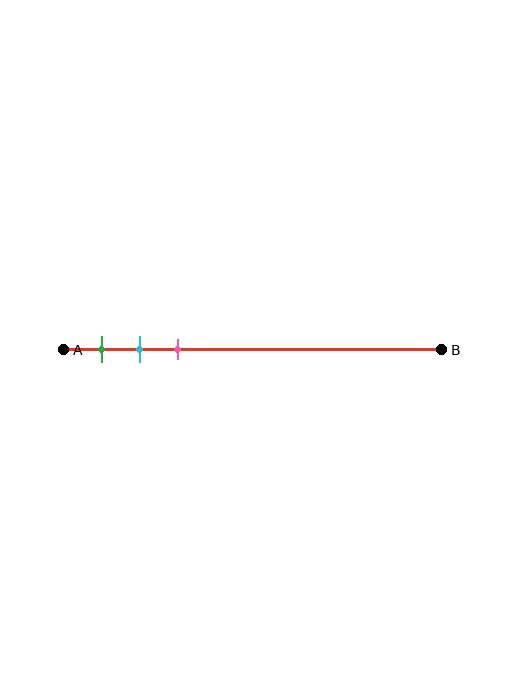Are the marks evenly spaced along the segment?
Yes, the marks are approximately evenly spaced.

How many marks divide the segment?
There are 3 marks dividing the segment.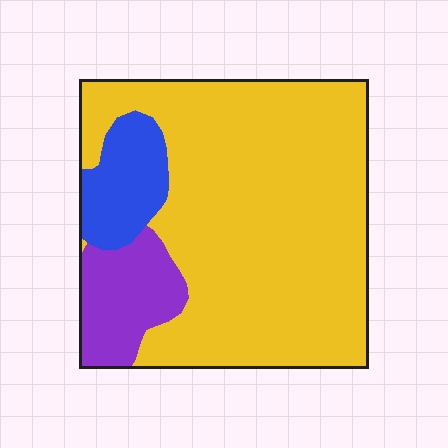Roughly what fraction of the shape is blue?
Blue covers around 10% of the shape.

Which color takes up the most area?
Yellow, at roughly 75%.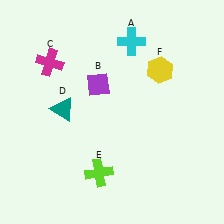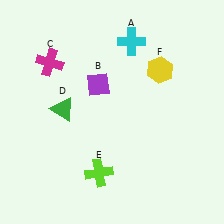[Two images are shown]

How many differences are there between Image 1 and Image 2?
There is 1 difference between the two images.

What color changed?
The triangle (D) changed from teal in Image 1 to green in Image 2.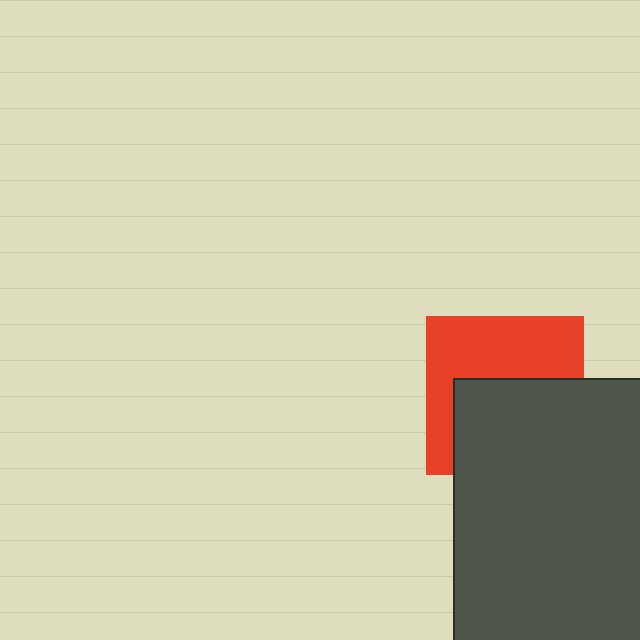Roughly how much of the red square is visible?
About half of it is visible (roughly 50%).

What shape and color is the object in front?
The object in front is a dark gray rectangle.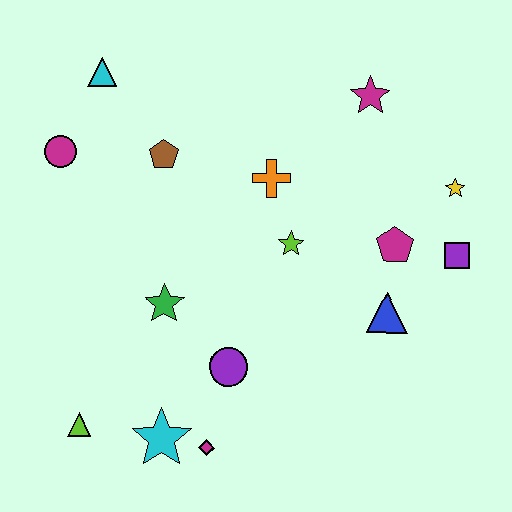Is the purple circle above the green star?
No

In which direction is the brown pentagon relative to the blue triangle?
The brown pentagon is to the left of the blue triangle.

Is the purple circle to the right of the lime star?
No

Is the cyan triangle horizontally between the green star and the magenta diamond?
No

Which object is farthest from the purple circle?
The cyan triangle is farthest from the purple circle.